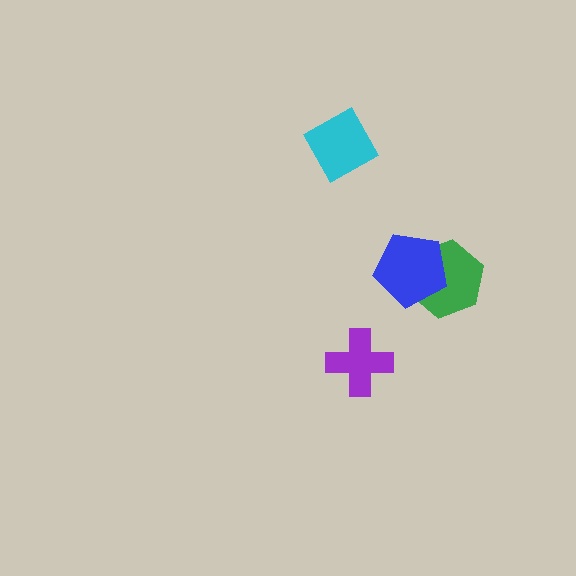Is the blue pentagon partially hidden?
No, no other shape covers it.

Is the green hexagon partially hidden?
Yes, it is partially covered by another shape.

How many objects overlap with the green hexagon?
1 object overlaps with the green hexagon.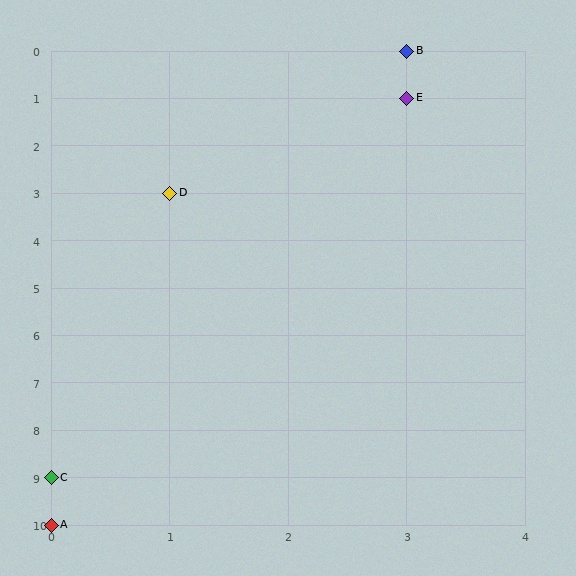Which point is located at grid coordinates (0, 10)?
Point A is at (0, 10).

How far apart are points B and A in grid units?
Points B and A are 3 columns and 10 rows apart (about 10.4 grid units diagonally).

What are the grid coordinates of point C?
Point C is at grid coordinates (0, 9).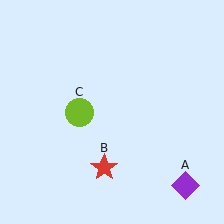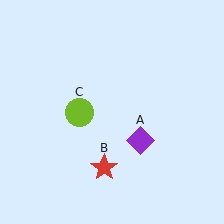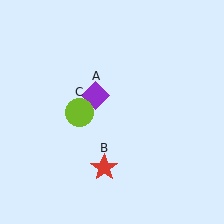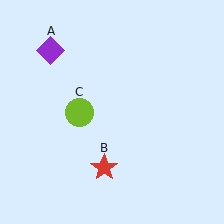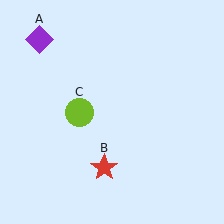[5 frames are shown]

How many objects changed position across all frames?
1 object changed position: purple diamond (object A).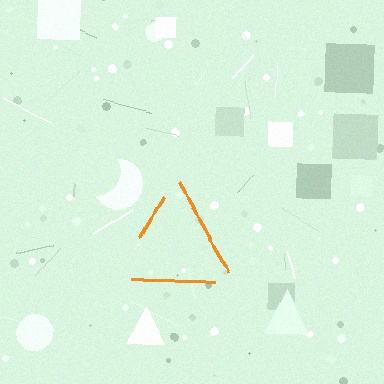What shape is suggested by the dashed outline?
The dashed outline suggests a triangle.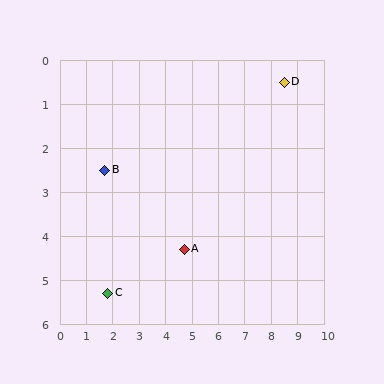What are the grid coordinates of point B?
Point B is at approximately (1.7, 2.5).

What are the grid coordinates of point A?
Point A is at approximately (4.7, 4.3).